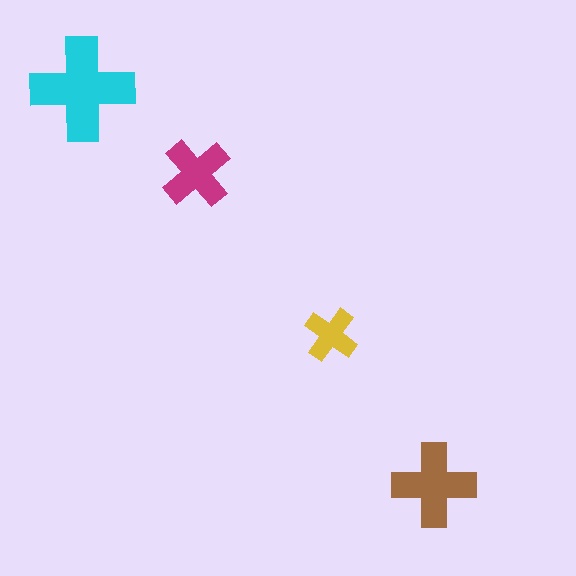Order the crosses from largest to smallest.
the cyan one, the brown one, the magenta one, the yellow one.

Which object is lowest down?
The brown cross is bottommost.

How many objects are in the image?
There are 4 objects in the image.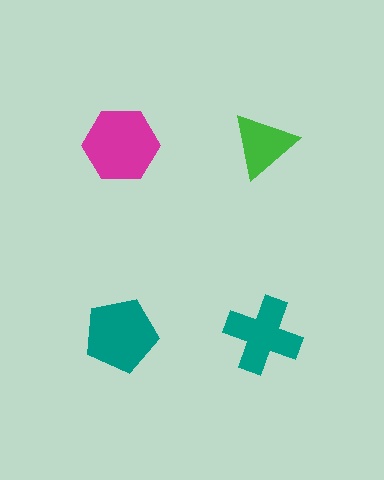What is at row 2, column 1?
A teal pentagon.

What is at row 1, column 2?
A green triangle.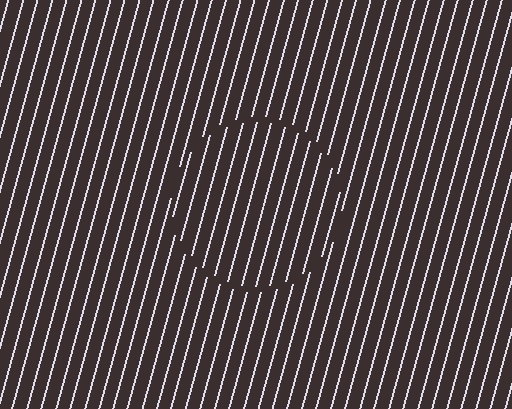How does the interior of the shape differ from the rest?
The interior of the shape contains the same grating, shifted by half a period — the contour is defined by the phase discontinuity where line-ends from the inner and outer gratings abut.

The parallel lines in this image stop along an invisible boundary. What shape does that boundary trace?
An illusory circle. The interior of the shape contains the same grating, shifted by half a period — the contour is defined by the phase discontinuity where line-ends from the inner and outer gratings abut.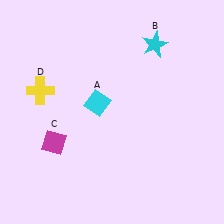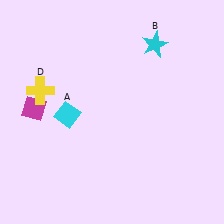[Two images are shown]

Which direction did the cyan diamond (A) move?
The cyan diamond (A) moved left.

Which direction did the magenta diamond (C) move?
The magenta diamond (C) moved up.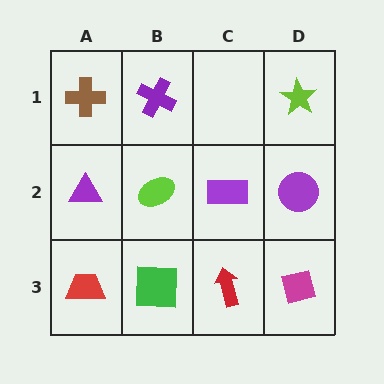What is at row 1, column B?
A purple cross.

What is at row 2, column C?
A purple rectangle.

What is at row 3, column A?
A red trapezoid.